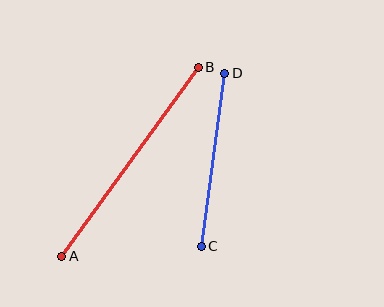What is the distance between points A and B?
The distance is approximately 233 pixels.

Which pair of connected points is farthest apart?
Points A and B are farthest apart.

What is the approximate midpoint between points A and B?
The midpoint is at approximately (130, 162) pixels.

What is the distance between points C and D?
The distance is approximately 175 pixels.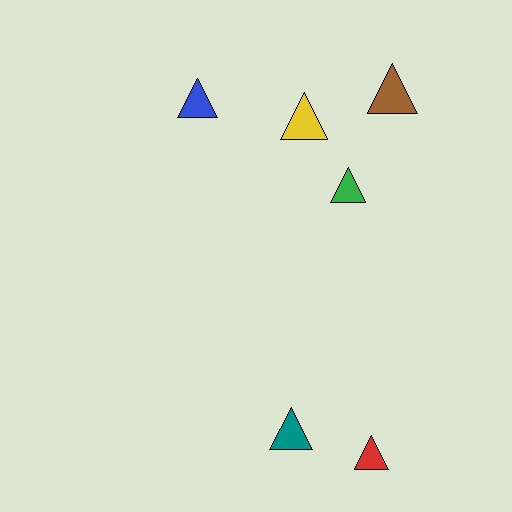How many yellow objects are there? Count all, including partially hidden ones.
There is 1 yellow object.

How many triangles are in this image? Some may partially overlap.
There are 6 triangles.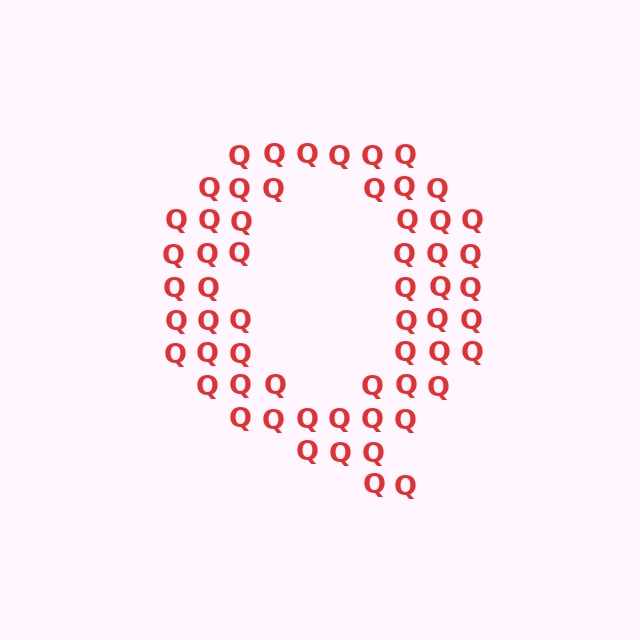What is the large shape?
The large shape is the letter Q.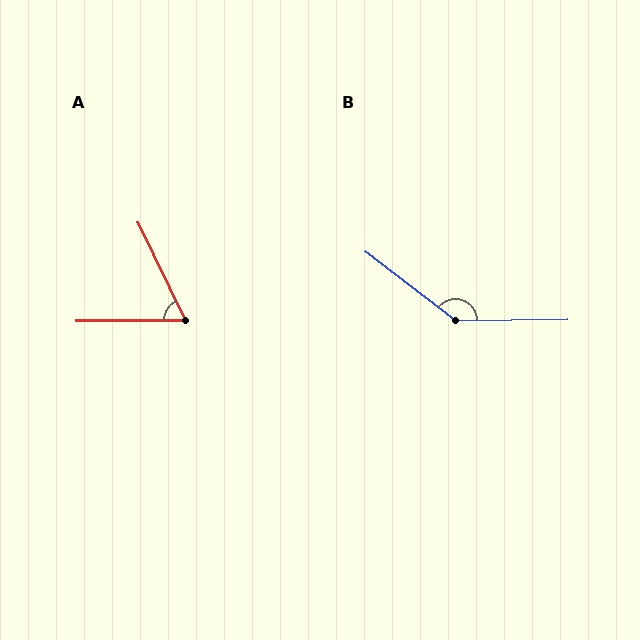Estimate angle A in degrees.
Approximately 64 degrees.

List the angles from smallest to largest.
A (64°), B (142°).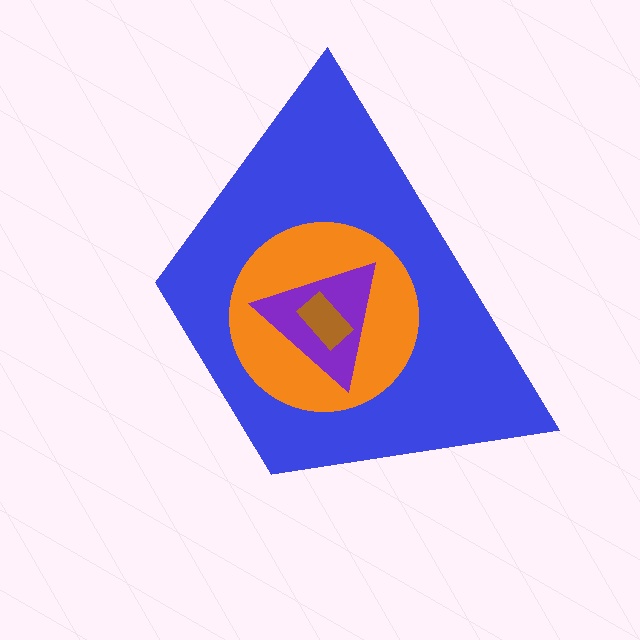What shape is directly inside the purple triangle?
The brown rectangle.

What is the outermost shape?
The blue trapezoid.